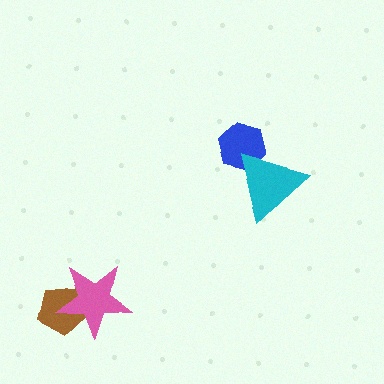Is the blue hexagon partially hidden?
Yes, it is partially covered by another shape.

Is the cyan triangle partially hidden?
No, no other shape covers it.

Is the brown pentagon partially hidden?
Yes, it is partially covered by another shape.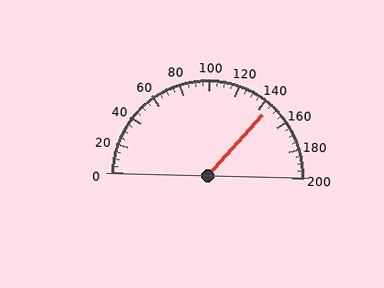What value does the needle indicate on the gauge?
The needle indicates approximately 145.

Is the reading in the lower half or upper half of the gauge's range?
The reading is in the upper half of the range (0 to 200).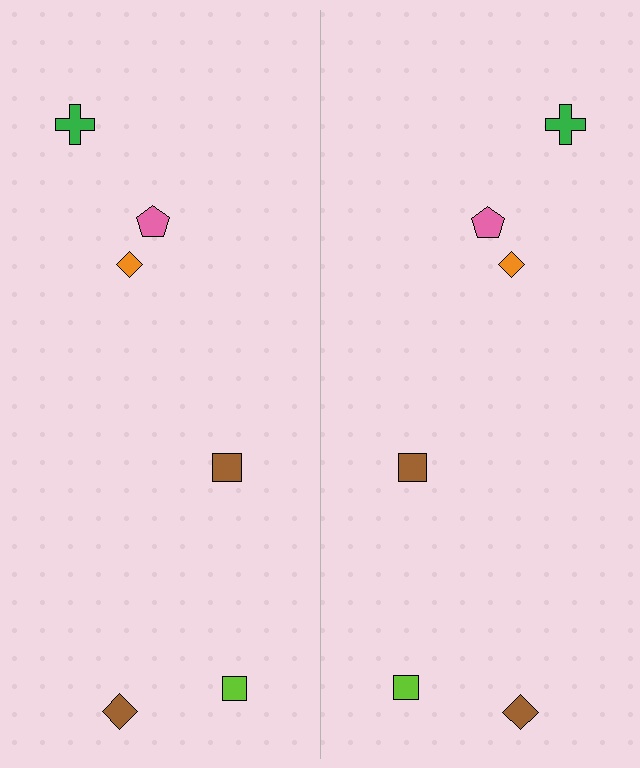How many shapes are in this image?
There are 12 shapes in this image.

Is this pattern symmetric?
Yes, this pattern has bilateral (reflection) symmetry.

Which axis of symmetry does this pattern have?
The pattern has a vertical axis of symmetry running through the center of the image.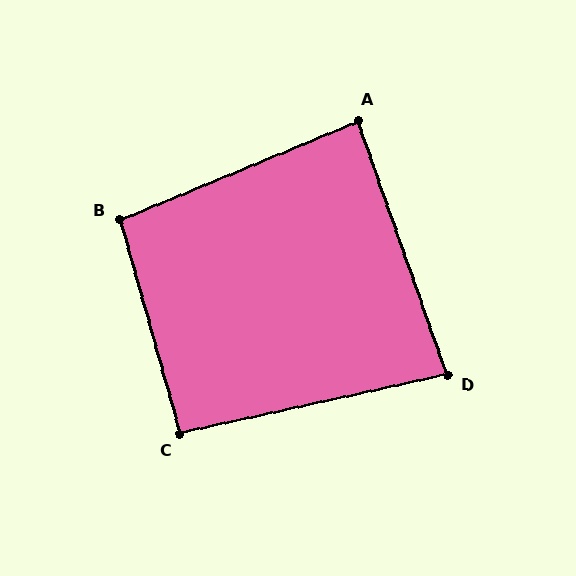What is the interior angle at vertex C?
Approximately 93 degrees (approximately right).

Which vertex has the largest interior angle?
B, at approximately 97 degrees.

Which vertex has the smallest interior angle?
D, at approximately 83 degrees.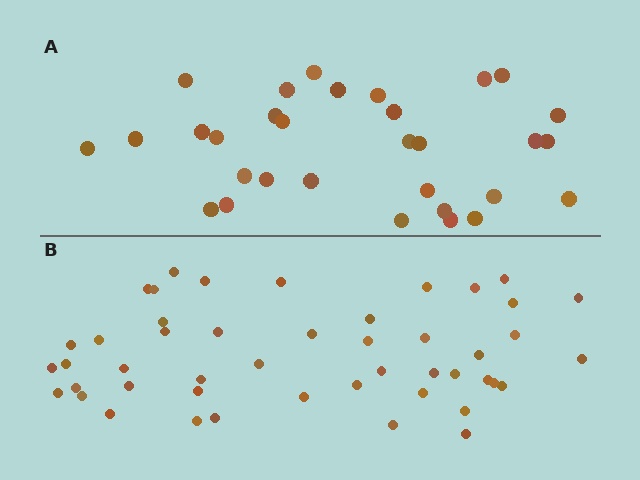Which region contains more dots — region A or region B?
Region B (the bottom region) has more dots.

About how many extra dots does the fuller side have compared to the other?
Region B has approximately 15 more dots than region A.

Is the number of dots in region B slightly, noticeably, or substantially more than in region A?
Region B has substantially more. The ratio is roughly 1.5 to 1.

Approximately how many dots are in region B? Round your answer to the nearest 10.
About 50 dots. (The exact count is 47, which rounds to 50.)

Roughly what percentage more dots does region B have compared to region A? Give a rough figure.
About 50% more.